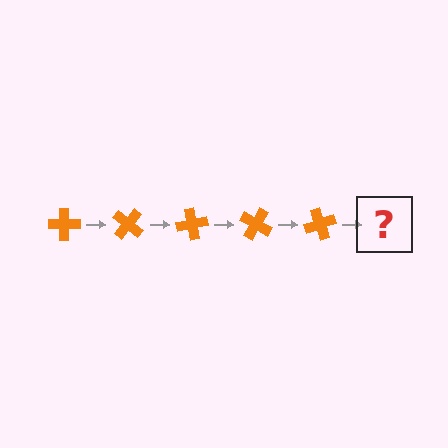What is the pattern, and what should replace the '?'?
The pattern is that the cross rotates 40 degrees each step. The '?' should be an orange cross rotated 200 degrees.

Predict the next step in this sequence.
The next step is an orange cross rotated 200 degrees.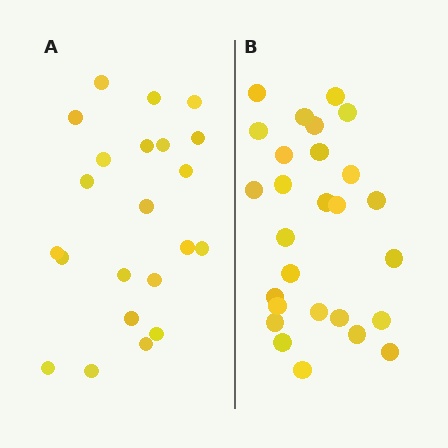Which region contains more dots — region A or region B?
Region B (the right region) has more dots.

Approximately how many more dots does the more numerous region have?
Region B has about 5 more dots than region A.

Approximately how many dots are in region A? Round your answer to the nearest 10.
About 20 dots. (The exact count is 22, which rounds to 20.)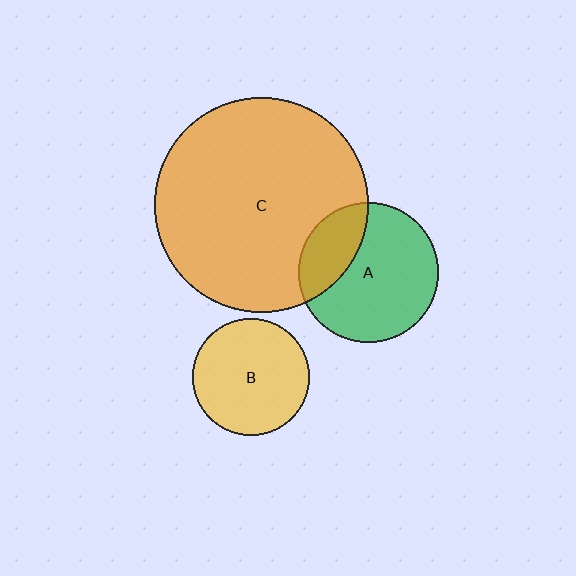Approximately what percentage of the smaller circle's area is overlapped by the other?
Approximately 30%.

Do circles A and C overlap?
Yes.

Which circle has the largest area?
Circle C (orange).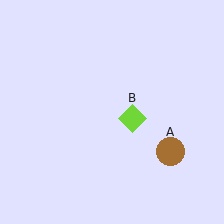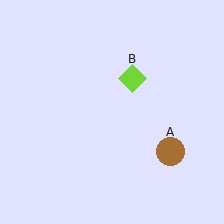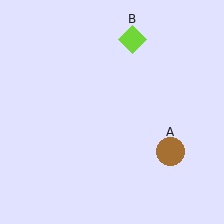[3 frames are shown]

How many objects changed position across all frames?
1 object changed position: lime diamond (object B).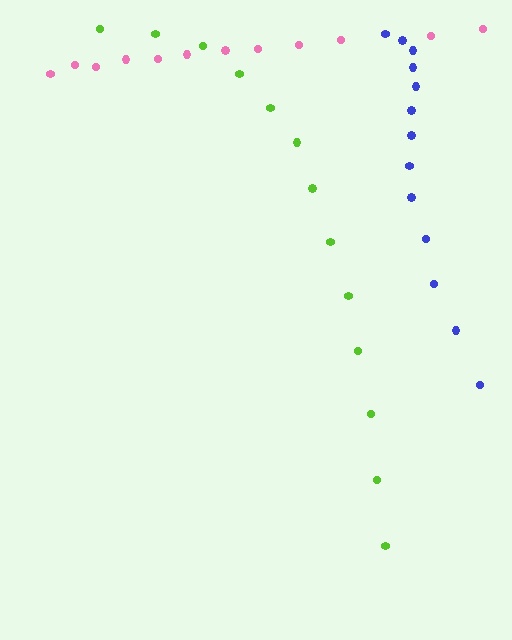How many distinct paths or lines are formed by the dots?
There are 3 distinct paths.